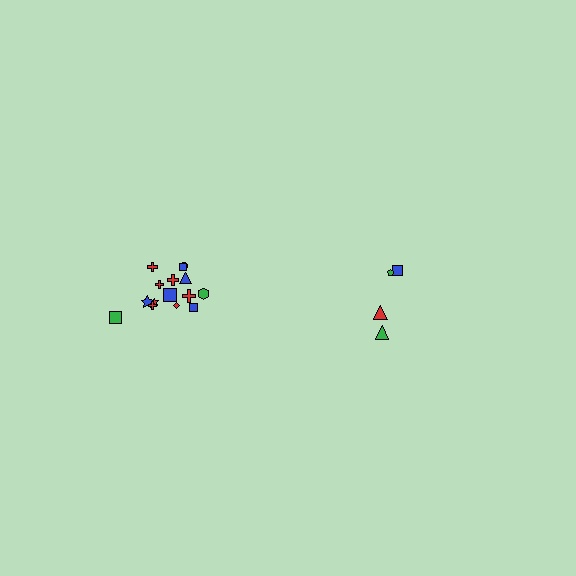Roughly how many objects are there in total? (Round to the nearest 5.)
Roughly 20 objects in total.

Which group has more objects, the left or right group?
The left group.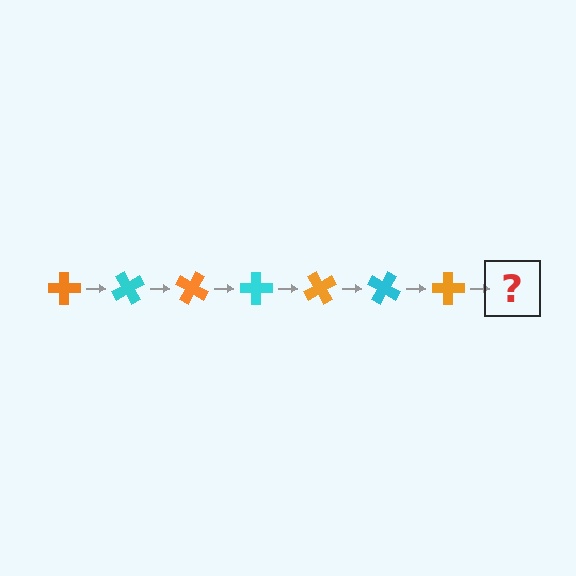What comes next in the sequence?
The next element should be a cyan cross, rotated 420 degrees from the start.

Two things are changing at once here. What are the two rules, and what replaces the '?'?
The two rules are that it rotates 60 degrees each step and the color cycles through orange and cyan. The '?' should be a cyan cross, rotated 420 degrees from the start.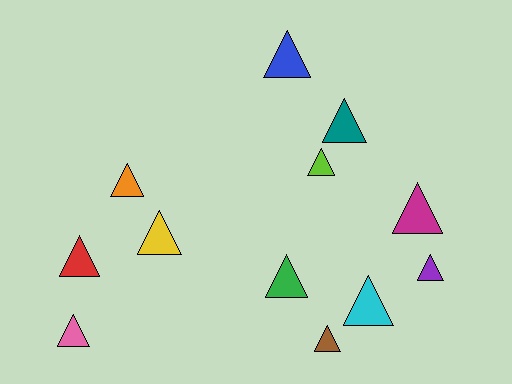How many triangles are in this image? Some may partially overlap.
There are 12 triangles.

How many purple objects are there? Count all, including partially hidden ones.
There is 1 purple object.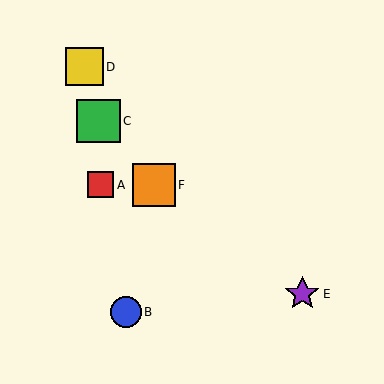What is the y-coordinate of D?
Object D is at y≈67.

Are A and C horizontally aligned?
No, A is at y≈185 and C is at y≈121.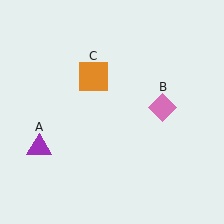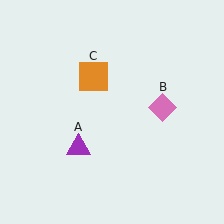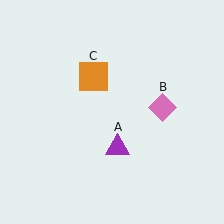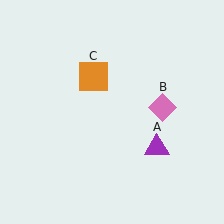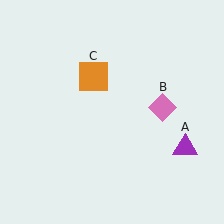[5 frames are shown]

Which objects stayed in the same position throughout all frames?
Pink diamond (object B) and orange square (object C) remained stationary.